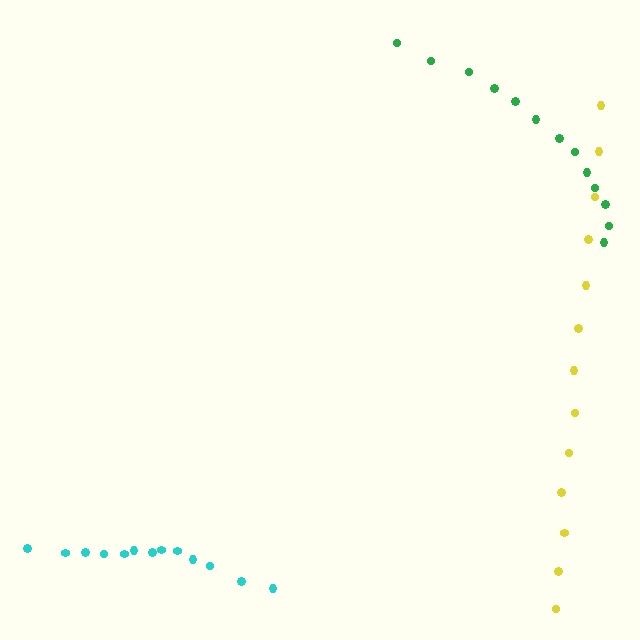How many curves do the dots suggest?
There are 3 distinct paths.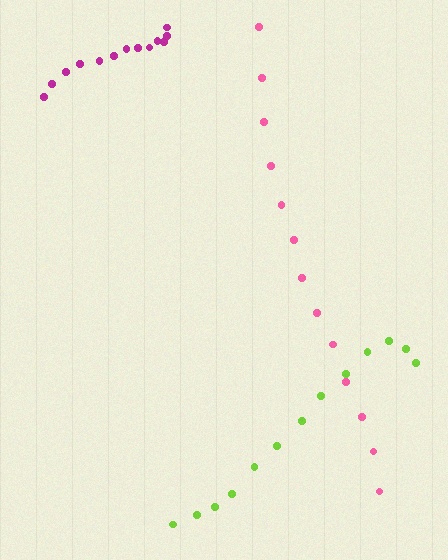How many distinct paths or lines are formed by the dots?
There are 3 distinct paths.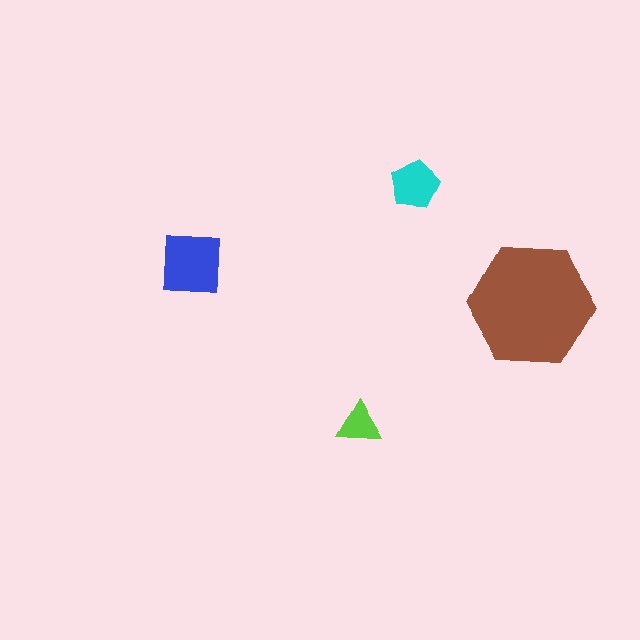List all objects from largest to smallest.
The brown hexagon, the blue square, the cyan pentagon, the lime triangle.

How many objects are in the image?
There are 4 objects in the image.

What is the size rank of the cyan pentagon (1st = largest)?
3rd.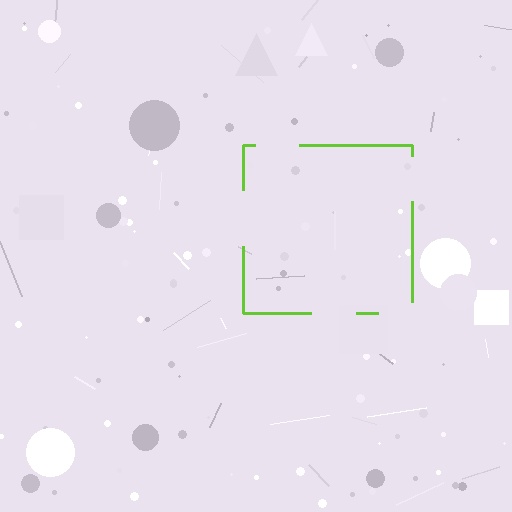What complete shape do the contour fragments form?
The contour fragments form a square.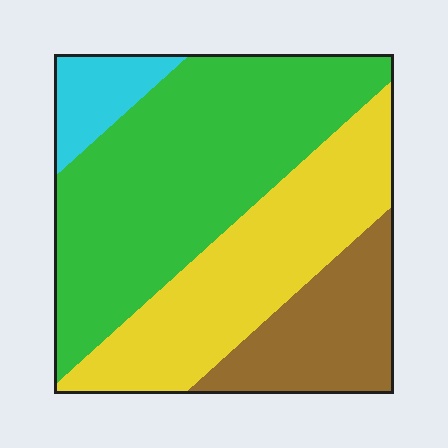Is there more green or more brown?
Green.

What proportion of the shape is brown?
Brown covers about 15% of the shape.